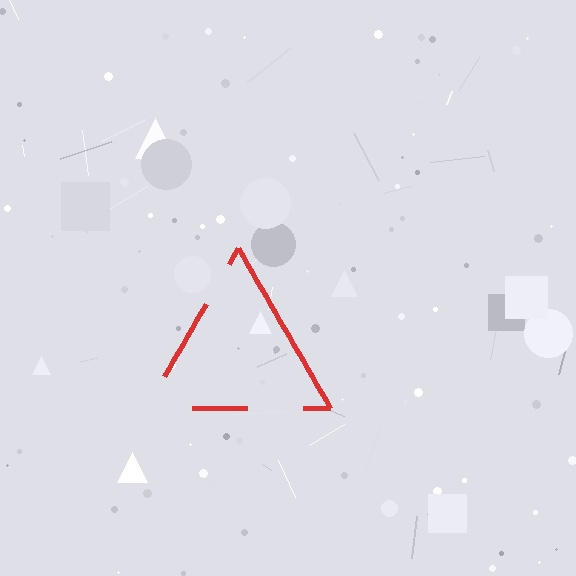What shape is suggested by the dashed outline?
The dashed outline suggests a triangle.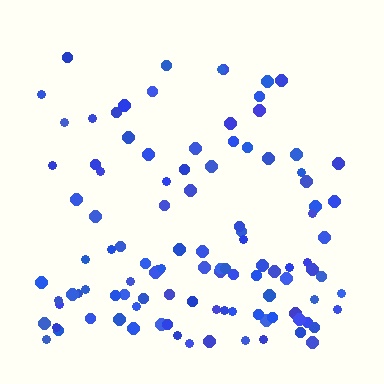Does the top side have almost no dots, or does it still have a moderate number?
Still a moderate number, just noticeably fewer than the bottom.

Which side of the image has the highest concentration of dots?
The bottom.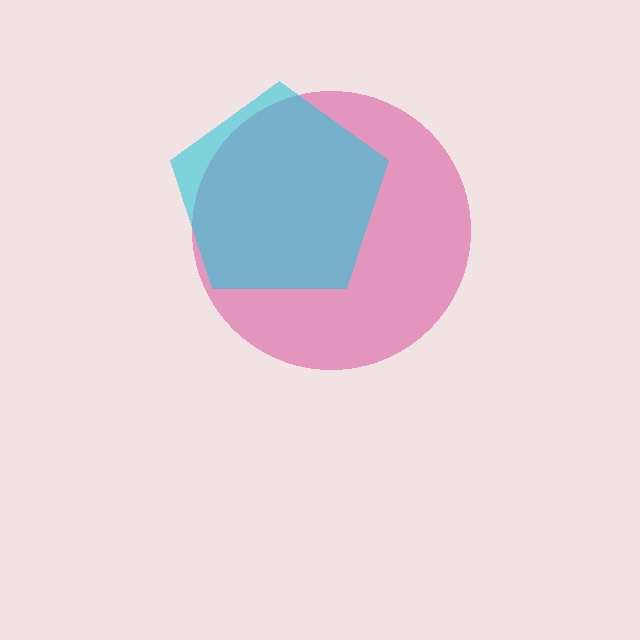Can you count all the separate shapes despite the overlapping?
Yes, there are 2 separate shapes.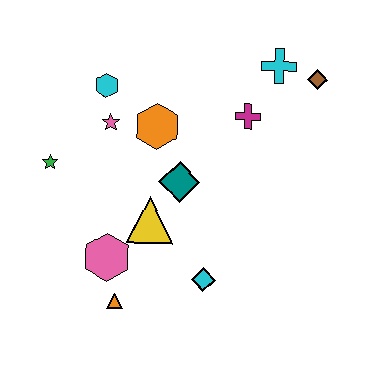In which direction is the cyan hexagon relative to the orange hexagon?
The cyan hexagon is to the left of the orange hexagon.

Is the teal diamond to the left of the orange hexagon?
No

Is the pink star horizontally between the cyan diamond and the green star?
Yes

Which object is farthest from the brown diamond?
The orange triangle is farthest from the brown diamond.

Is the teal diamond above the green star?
No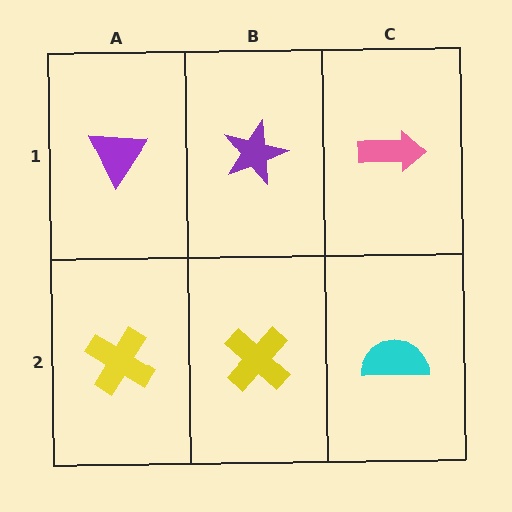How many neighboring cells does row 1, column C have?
2.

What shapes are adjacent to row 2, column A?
A purple triangle (row 1, column A), a yellow cross (row 2, column B).